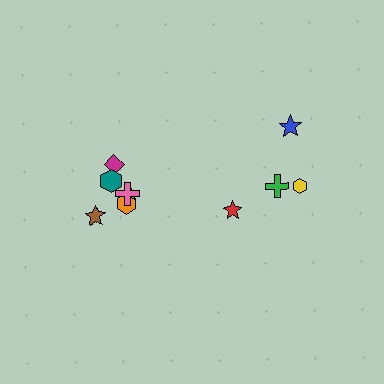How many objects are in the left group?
There are 6 objects.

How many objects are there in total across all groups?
There are 10 objects.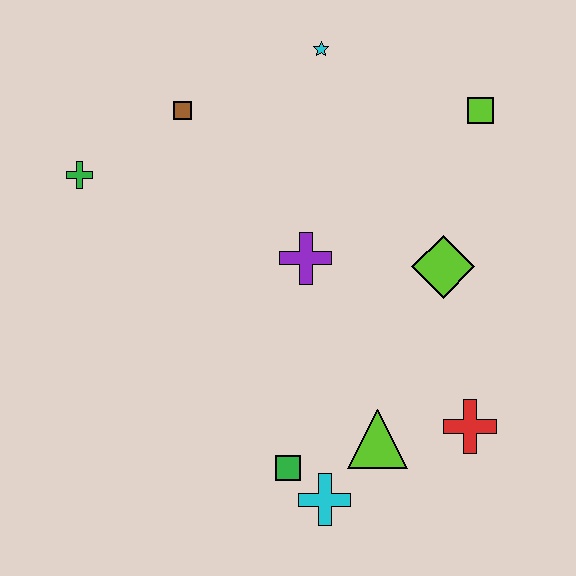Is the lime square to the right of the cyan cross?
Yes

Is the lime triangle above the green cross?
No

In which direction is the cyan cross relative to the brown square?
The cyan cross is below the brown square.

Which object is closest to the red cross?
The lime triangle is closest to the red cross.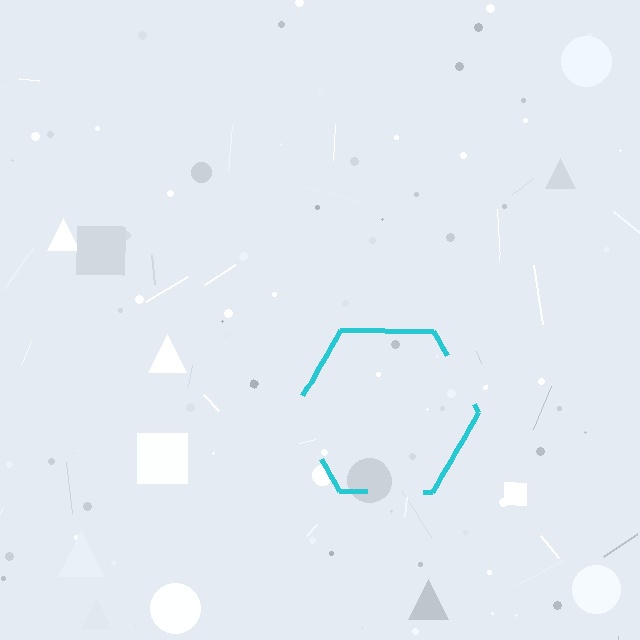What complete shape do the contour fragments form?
The contour fragments form a hexagon.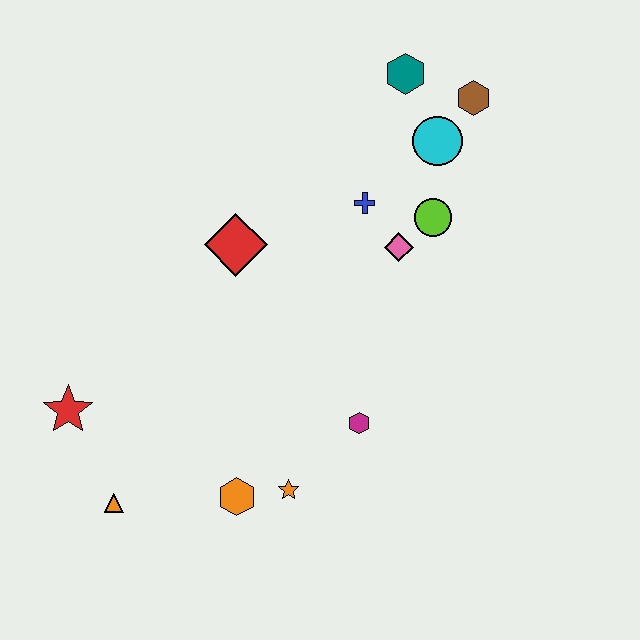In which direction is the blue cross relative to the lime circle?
The blue cross is to the left of the lime circle.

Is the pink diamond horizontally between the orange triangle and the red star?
No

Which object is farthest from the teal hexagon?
The orange triangle is farthest from the teal hexagon.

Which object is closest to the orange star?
The orange hexagon is closest to the orange star.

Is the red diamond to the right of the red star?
Yes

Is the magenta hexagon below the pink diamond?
Yes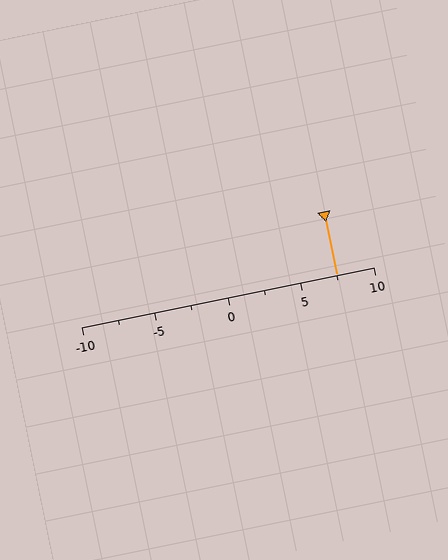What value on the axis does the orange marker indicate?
The marker indicates approximately 7.5.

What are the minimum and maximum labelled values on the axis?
The axis runs from -10 to 10.